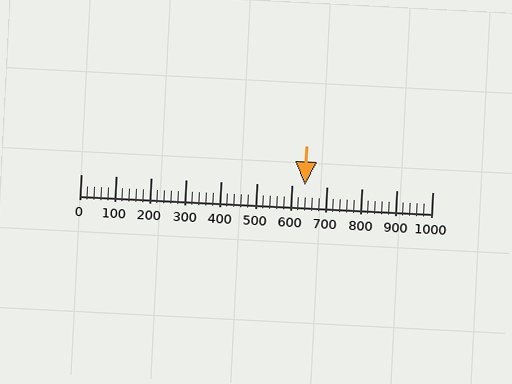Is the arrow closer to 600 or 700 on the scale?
The arrow is closer to 600.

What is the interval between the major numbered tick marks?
The major tick marks are spaced 100 units apart.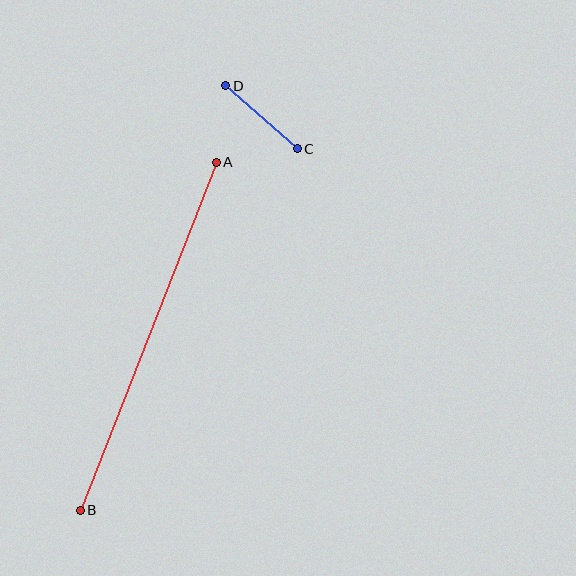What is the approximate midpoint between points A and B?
The midpoint is at approximately (148, 336) pixels.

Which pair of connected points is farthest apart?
Points A and B are farthest apart.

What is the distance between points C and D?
The distance is approximately 95 pixels.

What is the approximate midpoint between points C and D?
The midpoint is at approximately (261, 117) pixels.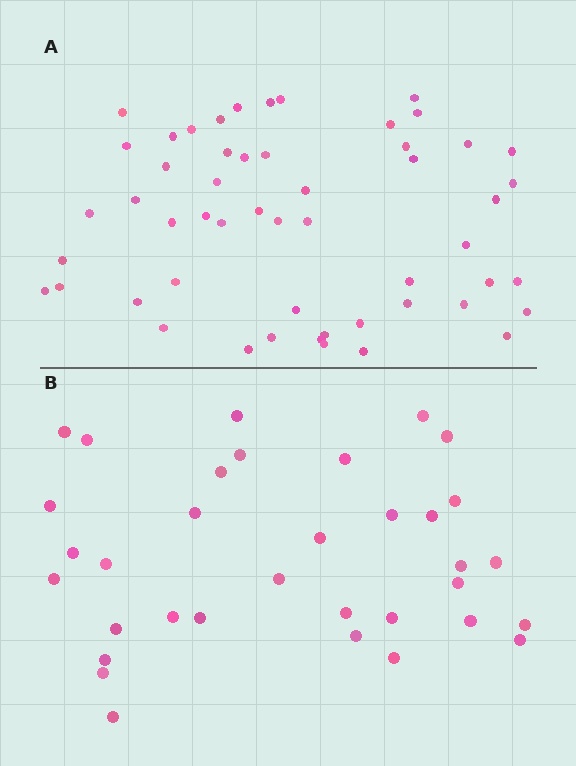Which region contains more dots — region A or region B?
Region A (the top region) has more dots.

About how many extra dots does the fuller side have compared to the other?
Region A has approximately 20 more dots than region B.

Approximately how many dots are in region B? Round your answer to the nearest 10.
About 30 dots. (The exact count is 34, which rounds to 30.)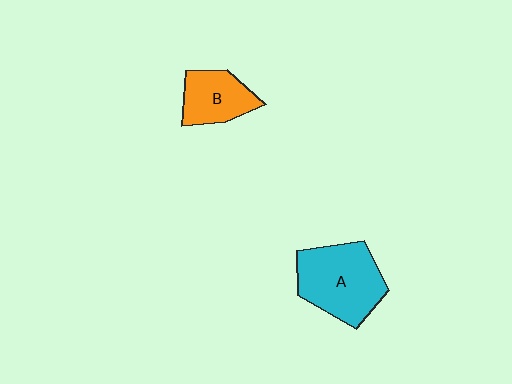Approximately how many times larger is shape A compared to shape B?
Approximately 1.6 times.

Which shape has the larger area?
Shape A (cyan).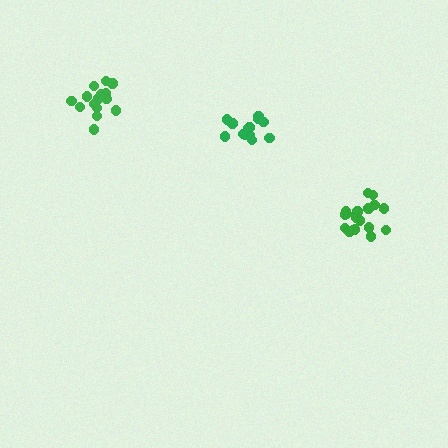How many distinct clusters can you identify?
There are 3 distinct clusters.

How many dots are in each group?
Group 1: 15 dots, Group 2: 18 dots, Group 3: 13 dots (46 total).